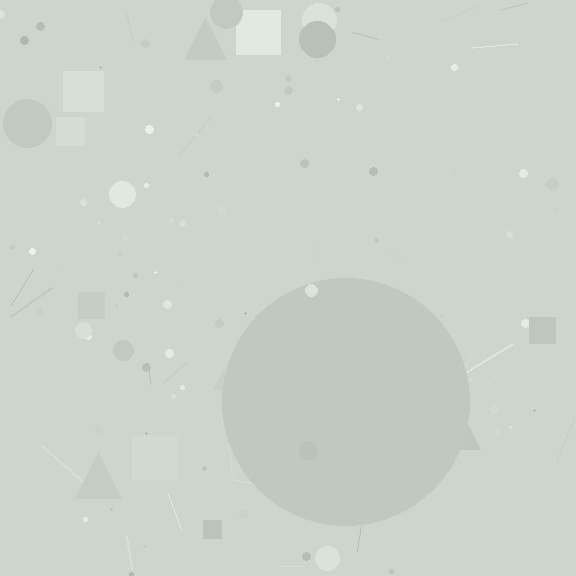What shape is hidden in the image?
A circle is hidden in the image.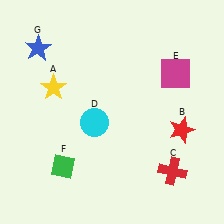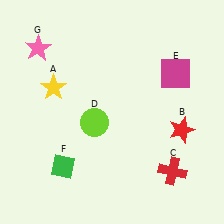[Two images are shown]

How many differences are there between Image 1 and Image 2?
There are 2 differences between the two images.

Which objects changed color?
D changed from cyan to lime. G changed from blue to pink.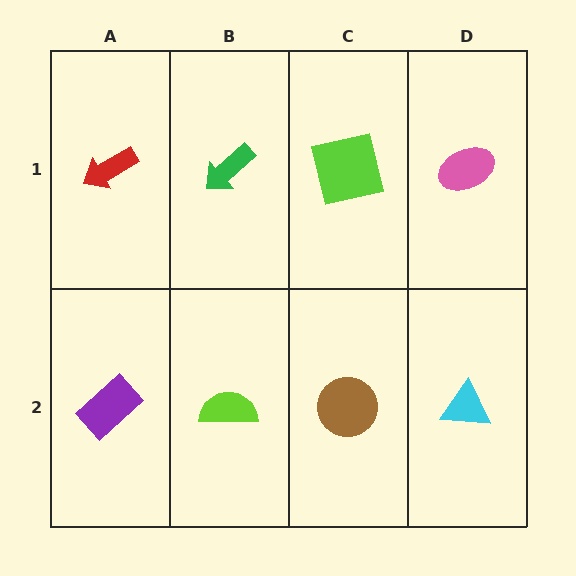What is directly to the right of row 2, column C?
A cyan triangle.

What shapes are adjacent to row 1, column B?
A lime semicircle (row 2, column B), a red arrow (row 1, column A), a lime square (row 1, column C).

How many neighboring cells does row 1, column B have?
3.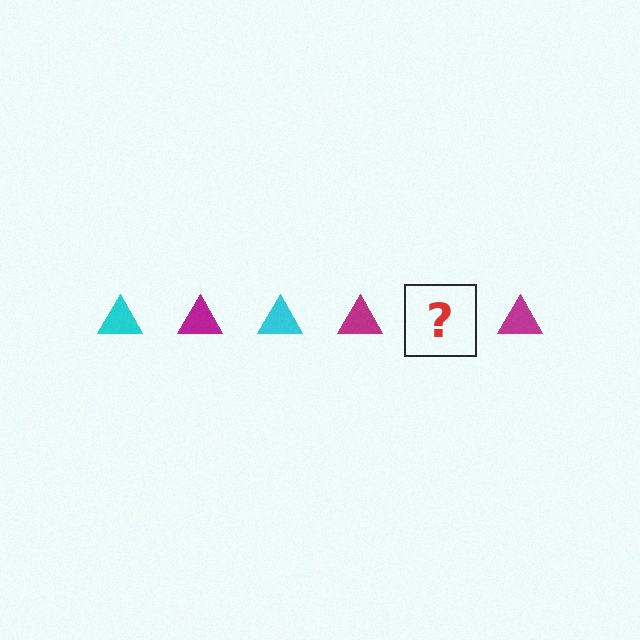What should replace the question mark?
The question mark should be replaced with a cyan triangle.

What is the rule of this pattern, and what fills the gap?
The rule is that the pattern cycles through cyan, magenta triangles. The gap should be filled with a cyan triangle.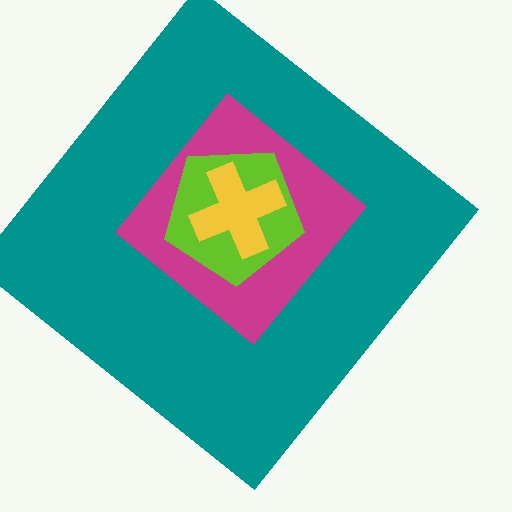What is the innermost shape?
The yellow cross.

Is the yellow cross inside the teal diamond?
Yes.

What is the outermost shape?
The teal diamond.